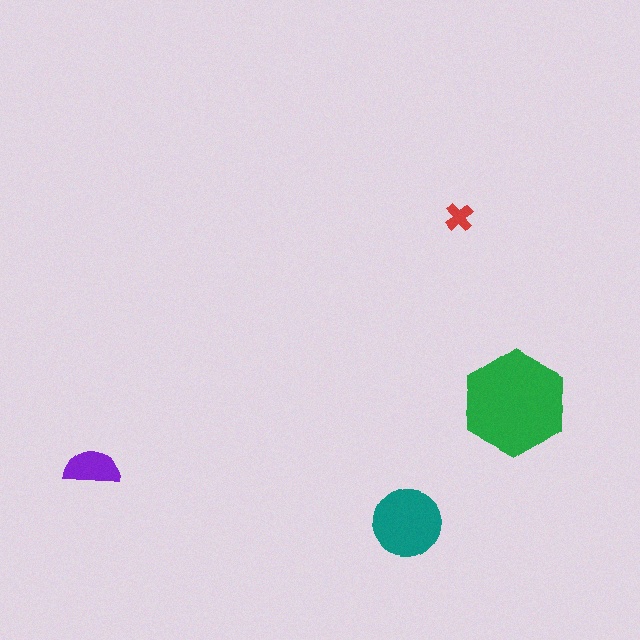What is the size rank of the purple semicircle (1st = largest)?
3rd.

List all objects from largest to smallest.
The green hexagon, the teal circle, the purple semicircle, the red cross.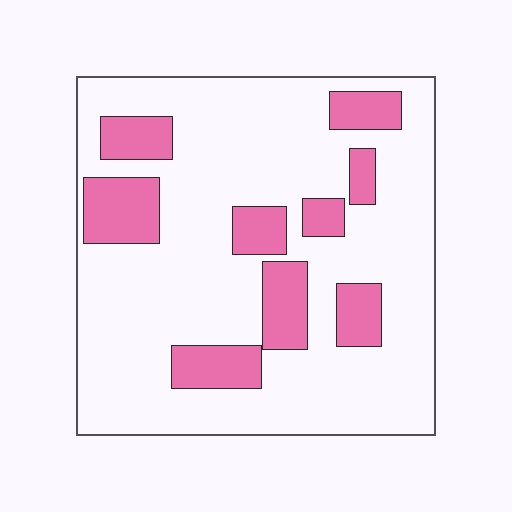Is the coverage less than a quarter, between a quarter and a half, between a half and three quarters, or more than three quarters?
Less than a quarter.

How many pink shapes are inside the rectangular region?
9.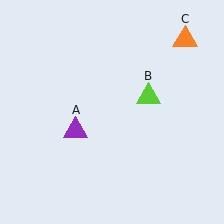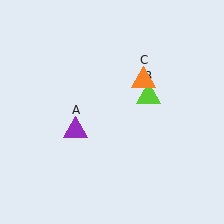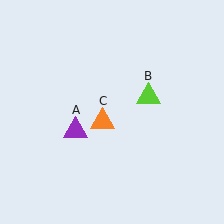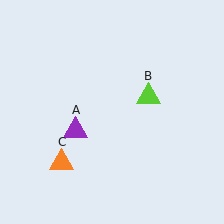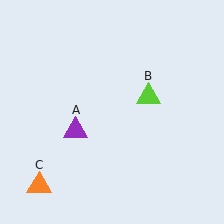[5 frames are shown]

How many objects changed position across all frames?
1 object changed position: orange triangle (object C).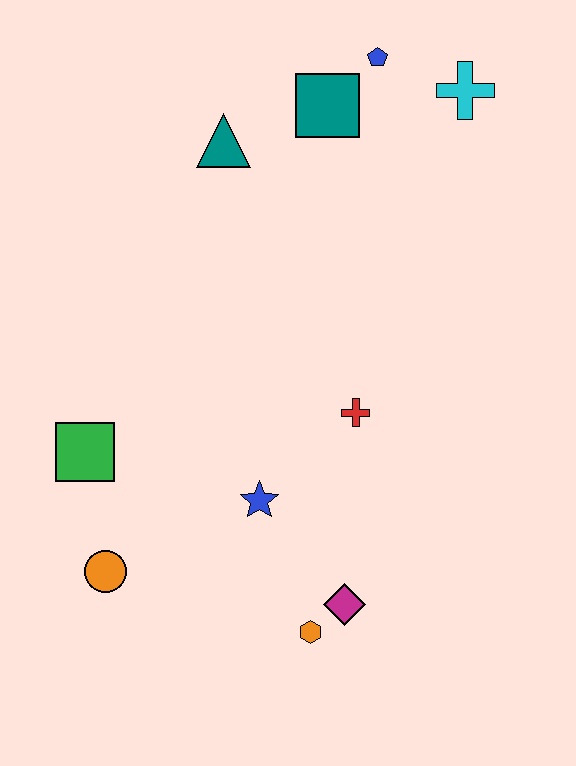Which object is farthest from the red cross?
The blue pentagon is farthest from the red cross.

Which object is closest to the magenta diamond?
The orange hexagon is closest to the magenta diamond.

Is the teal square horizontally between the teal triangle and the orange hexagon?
No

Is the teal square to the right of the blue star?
Yes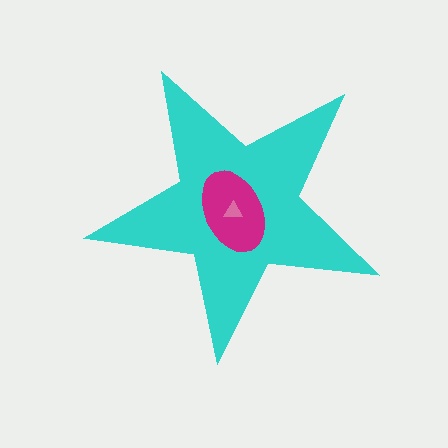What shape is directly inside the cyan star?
The magenta ellipse.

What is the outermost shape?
The cyan star.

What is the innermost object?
The pink triangle.